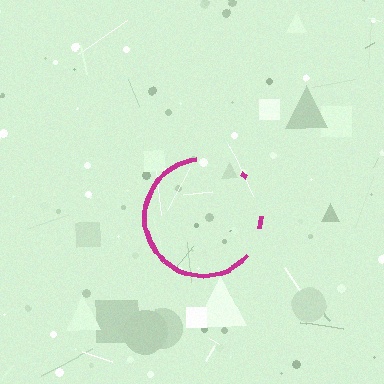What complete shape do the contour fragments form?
The contour fragments form a circle.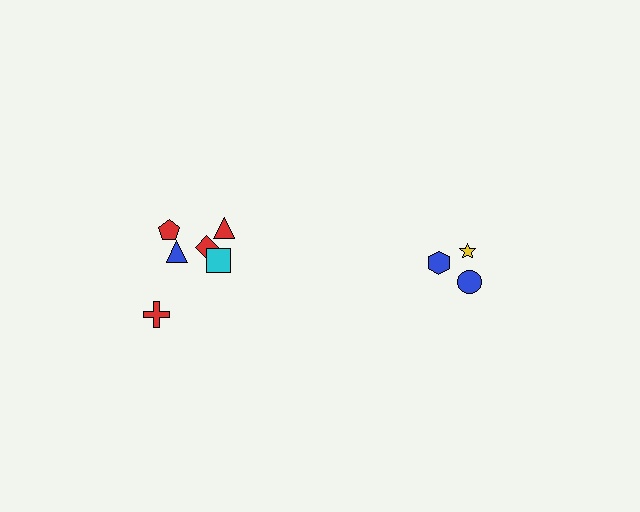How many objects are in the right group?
There are 3 objects.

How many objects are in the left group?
There are 6 objects.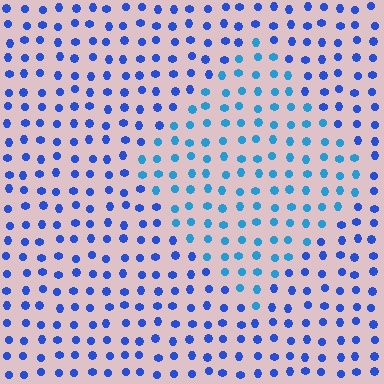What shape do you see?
I see a diamond.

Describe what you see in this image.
The image is filled with small blue elements in a uniform arrangement. A diamond-shaped region is visible where the elements are tinted to a slightly different hue, forming a subtle color boundary.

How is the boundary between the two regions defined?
The boundary is defined purely by a slight shift in hue (about 27 degrees). Spacing, size, and orientation are identical on both sides.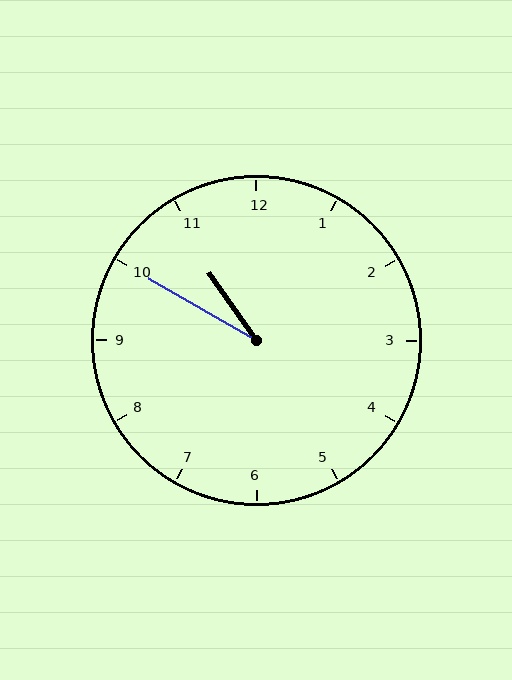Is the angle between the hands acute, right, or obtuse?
It is acute.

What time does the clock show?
10:50.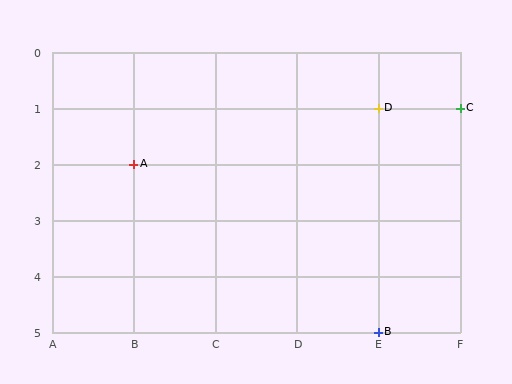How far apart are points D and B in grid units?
Points D and B are 4 rows apart.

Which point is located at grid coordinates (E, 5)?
Point B is at (E, 5).